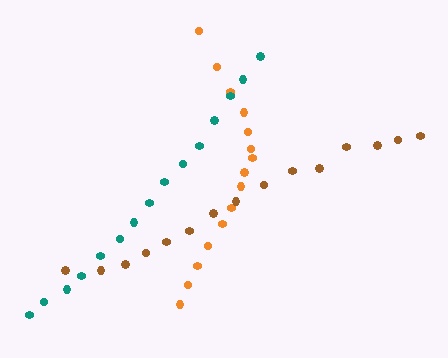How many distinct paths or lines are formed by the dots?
There are 3 distinct paths.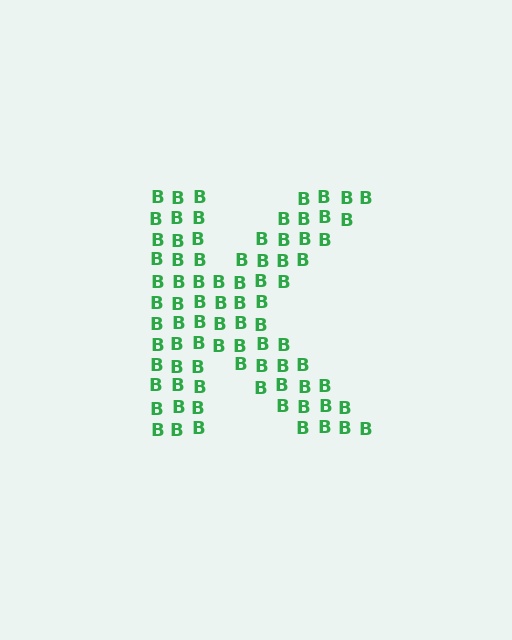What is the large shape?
The large shape is the letter K.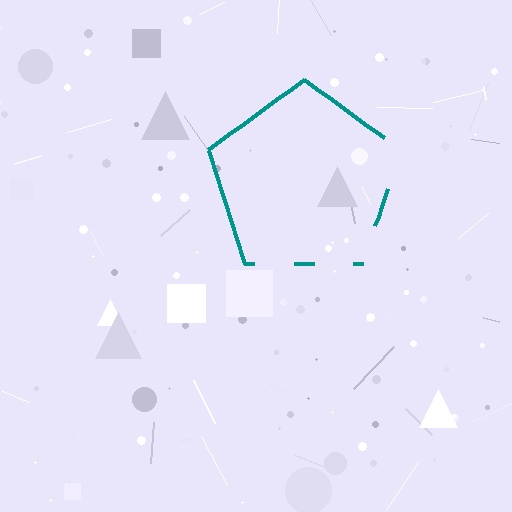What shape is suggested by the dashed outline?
The dashed outline suggests a pentagon.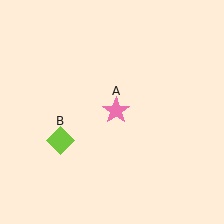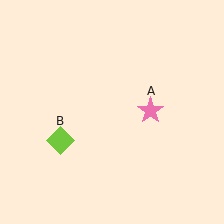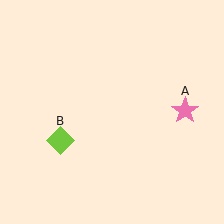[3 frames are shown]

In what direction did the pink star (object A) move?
The pink star (object A) moved right.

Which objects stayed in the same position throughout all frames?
Lime diamond (object B) remained stationary.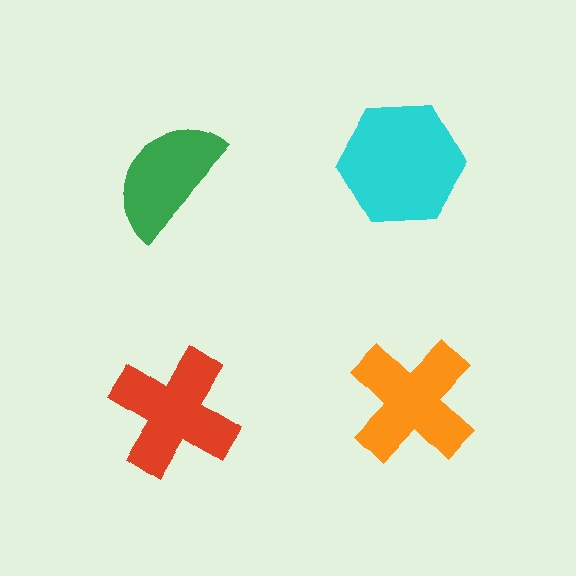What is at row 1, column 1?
A green semicircle.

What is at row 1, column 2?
A cyan hexagon.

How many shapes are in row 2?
2 shapes.